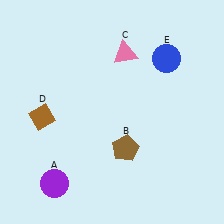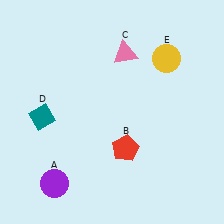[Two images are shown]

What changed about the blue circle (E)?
In Image 1, E is blue. In Image 2, it changed to yellow.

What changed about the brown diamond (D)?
In Image 1, D is brown. In Image 2, it changed to teal.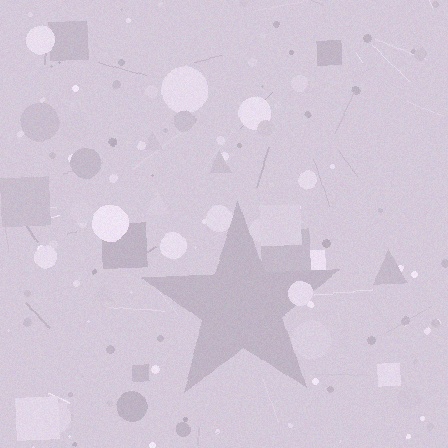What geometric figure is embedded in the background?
A star is embedded in the background.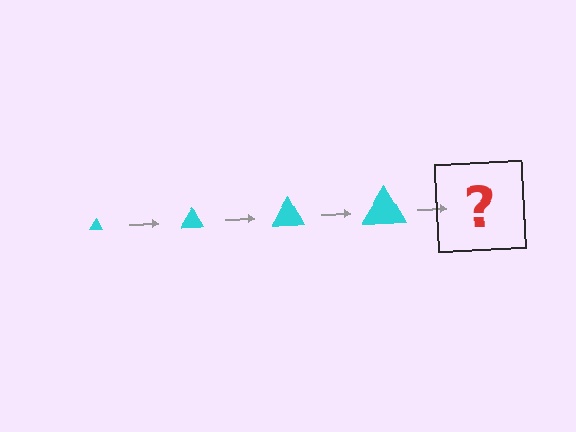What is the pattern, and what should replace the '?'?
The pattern is that the triangle gets progressively larger each step. The '?' should be a cyan triangle, larger than the previous one.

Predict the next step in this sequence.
The next step is a cyan triangle, larger than the previous one.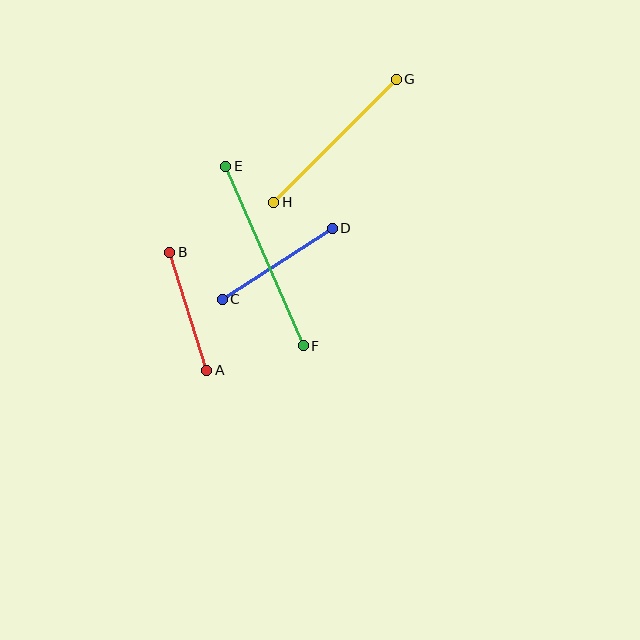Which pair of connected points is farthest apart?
Points E and F are farthest apart.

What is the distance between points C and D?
The distance is approximately 131 pixels.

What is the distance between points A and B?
The distance is approximately 124 pixels.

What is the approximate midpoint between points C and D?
The midpoint is at approximately (277, 264) pixels.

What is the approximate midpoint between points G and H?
The midpoint is at approximately (335, 141) pixels.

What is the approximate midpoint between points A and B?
The midpoint is at approximately (188, 311) pixels.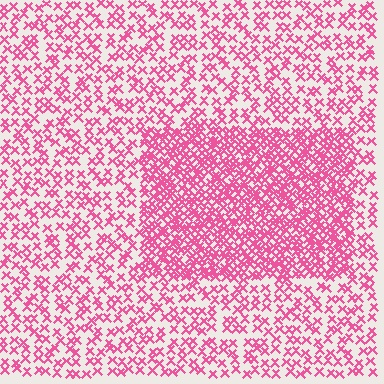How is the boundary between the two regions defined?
The boundary is defined by a change in element density (approximately 2.2x ratio). All elements are the same color, size, and shape.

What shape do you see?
I see a rectangle.